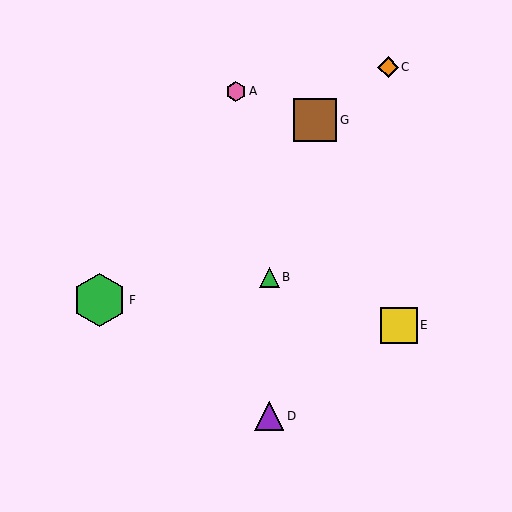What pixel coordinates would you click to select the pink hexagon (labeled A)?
Click at (236, 91) to select the pink hexagon A.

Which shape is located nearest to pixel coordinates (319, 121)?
The brown square (labeled G) at (315, 120) is nearest to that location.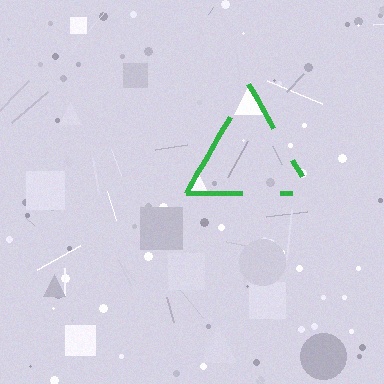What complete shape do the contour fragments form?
The contour fragments form a triangle.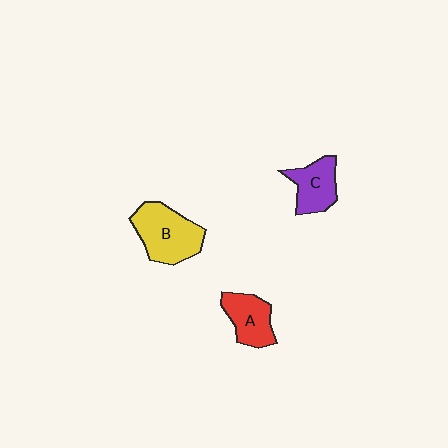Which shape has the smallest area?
Shape A (red).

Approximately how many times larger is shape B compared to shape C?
Approximately 1.5 times.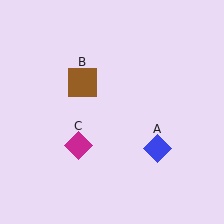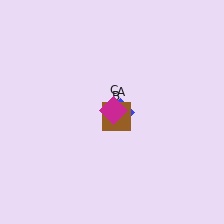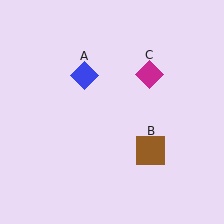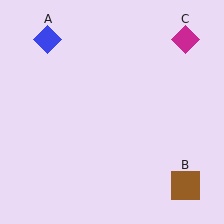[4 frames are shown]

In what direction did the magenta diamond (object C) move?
The magenta diamond (object C) moved up and to the right.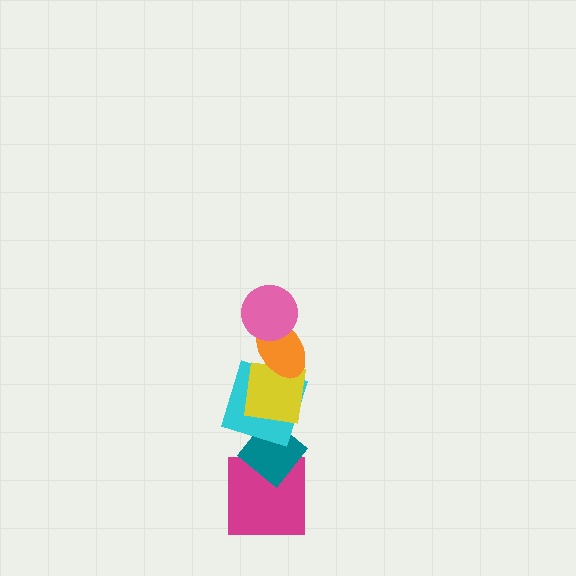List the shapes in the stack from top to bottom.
From top to bottom: the pink circle, the orange ellipse, the yellow square, the cyan square, the teal diamond, the magenta square.